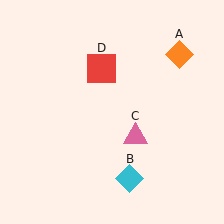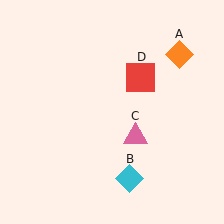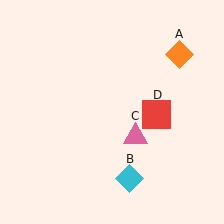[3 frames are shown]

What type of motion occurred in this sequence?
The red square (object D) rotated clockwise around the center of the scene.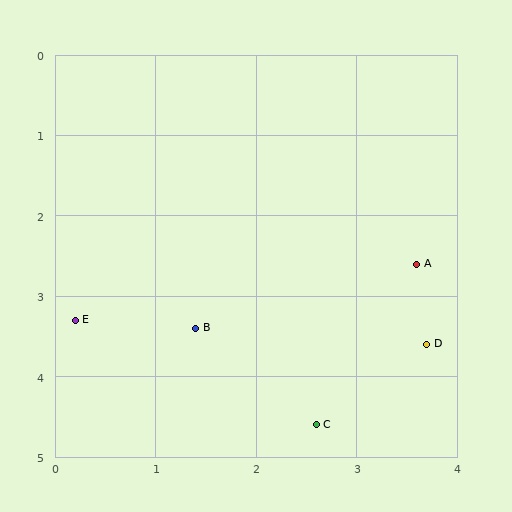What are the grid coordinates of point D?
Point D is at approximately (3.7, 3.6).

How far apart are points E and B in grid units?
Points E and B are about 1.2 grid units apart.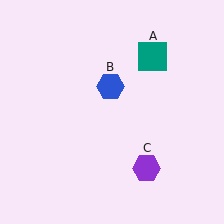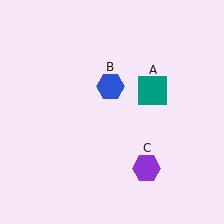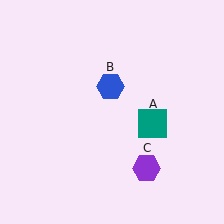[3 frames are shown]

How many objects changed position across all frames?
1 object changed position: teal square (object A).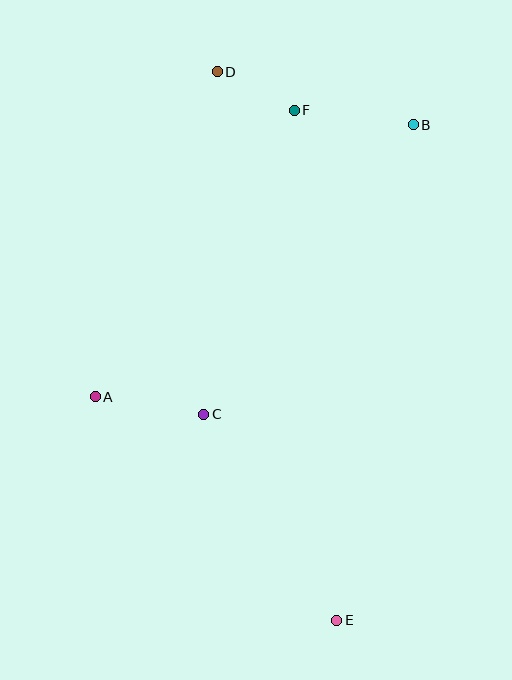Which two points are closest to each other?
Points D and F are closest to each other.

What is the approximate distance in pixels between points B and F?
The distance between B and F is approximately 120 pixels.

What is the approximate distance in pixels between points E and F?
The distance between E and F is approximately 513 pixels.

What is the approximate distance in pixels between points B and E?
The distance between B and E is approximately 502 pixels.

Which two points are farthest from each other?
Points D and E are farthest from each other.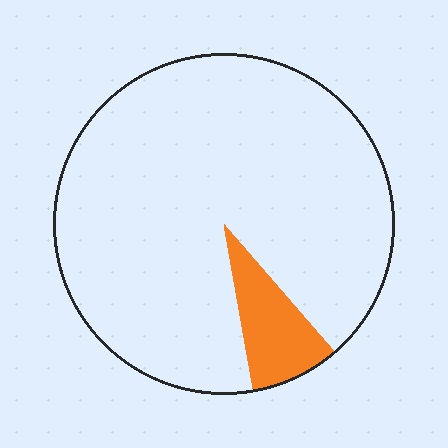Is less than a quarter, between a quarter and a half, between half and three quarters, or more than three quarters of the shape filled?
Less than a quarter.